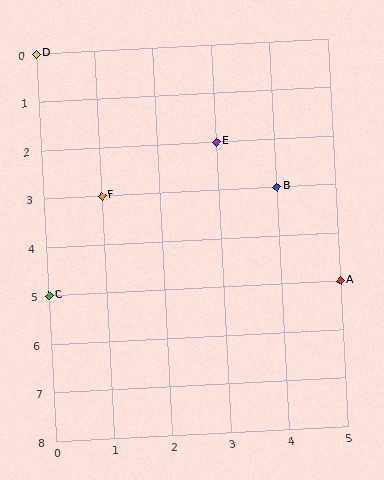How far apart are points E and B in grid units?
Points E and B are 1 column and 1 row apart (about 1.4 grid units diagonally).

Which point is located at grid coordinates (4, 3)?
Point B is at (4, 3).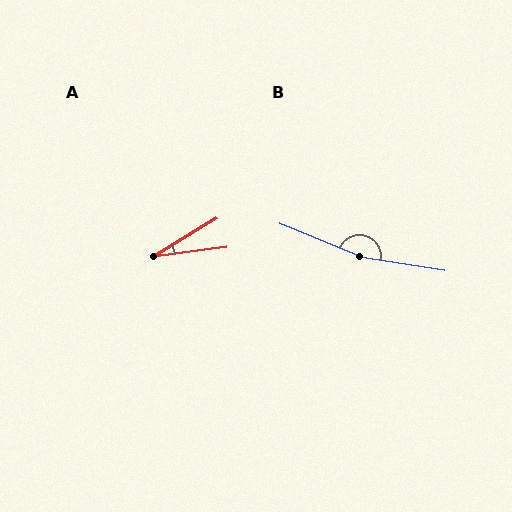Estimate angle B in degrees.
Approximately 166 degrees.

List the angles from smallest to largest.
A (24°), B (166°).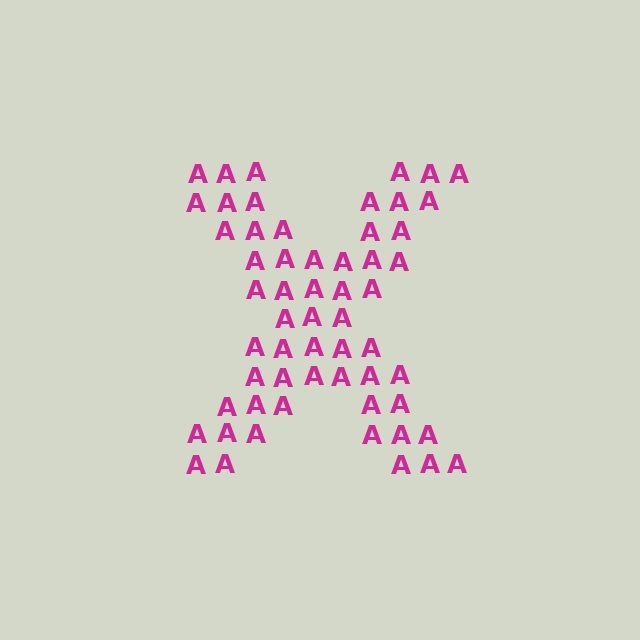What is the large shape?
The large shape is the letter X.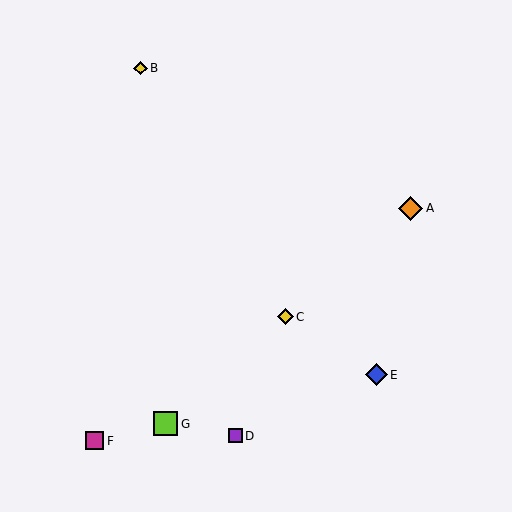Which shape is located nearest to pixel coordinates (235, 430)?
The purple square (labeled D) at (236, 436) is nearest to that location.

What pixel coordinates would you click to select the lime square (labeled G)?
Click at (166, 424) to select the lime square G.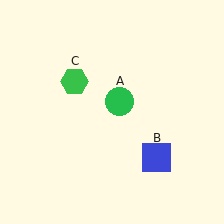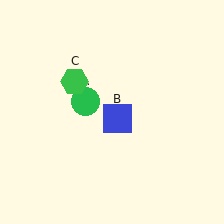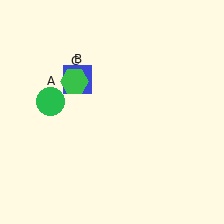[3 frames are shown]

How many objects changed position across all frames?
2 objects changed position: green circle (object A), blue square (object B).